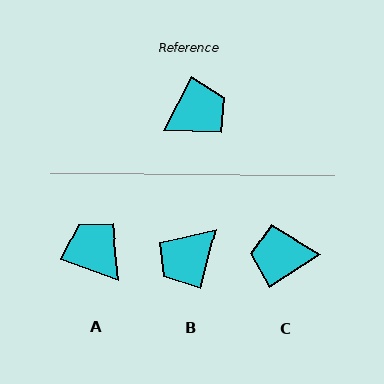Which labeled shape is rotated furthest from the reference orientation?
B, about 166 degrees away.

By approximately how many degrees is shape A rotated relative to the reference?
Approximately 98 degrees counter-clockwise.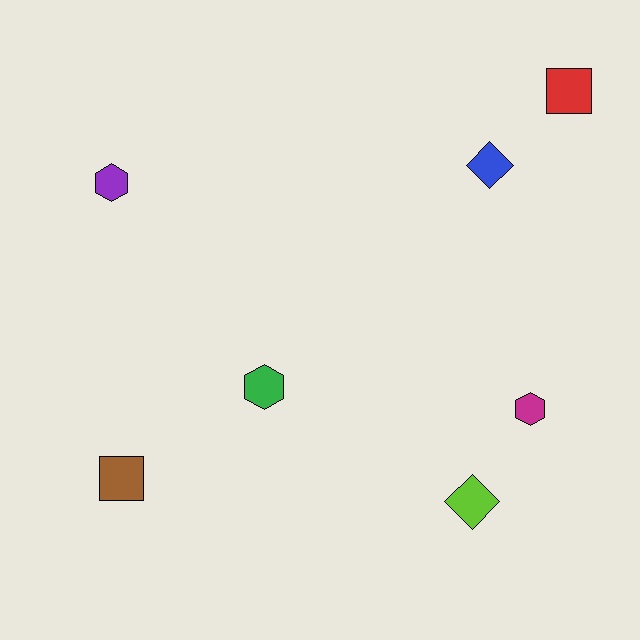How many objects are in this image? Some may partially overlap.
There are 7 objects.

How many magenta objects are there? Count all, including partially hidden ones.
There is 1 magenta object.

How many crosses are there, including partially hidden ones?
There are no crosses.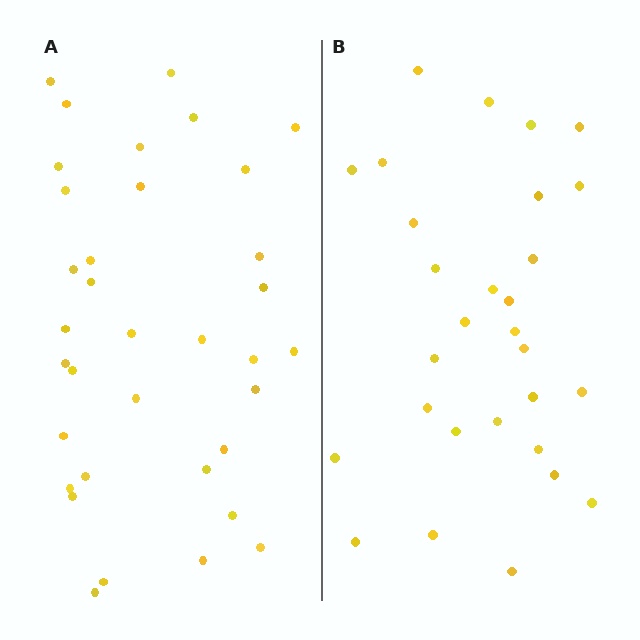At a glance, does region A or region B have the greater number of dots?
Region A (the left region) has more dots.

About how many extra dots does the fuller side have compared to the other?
Region A has about 6 more dots than region B.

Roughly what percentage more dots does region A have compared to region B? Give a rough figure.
About 20% more.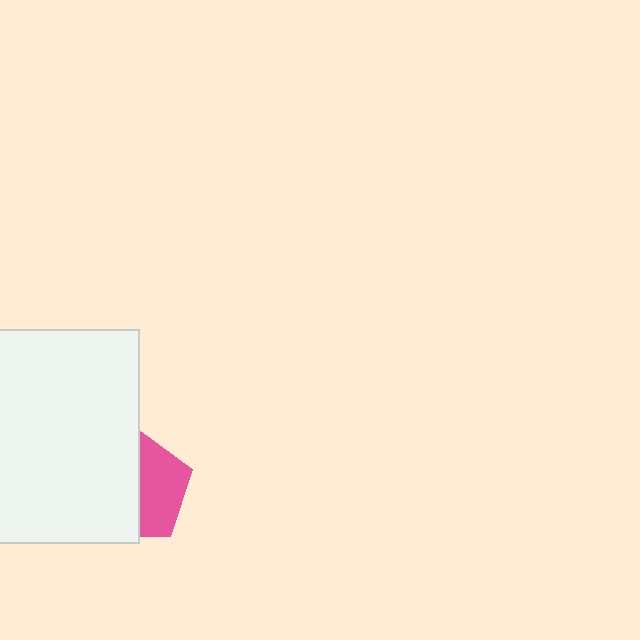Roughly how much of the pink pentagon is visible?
A small part of it is visible (roughly 45%).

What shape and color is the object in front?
The object in front is a white rectangle.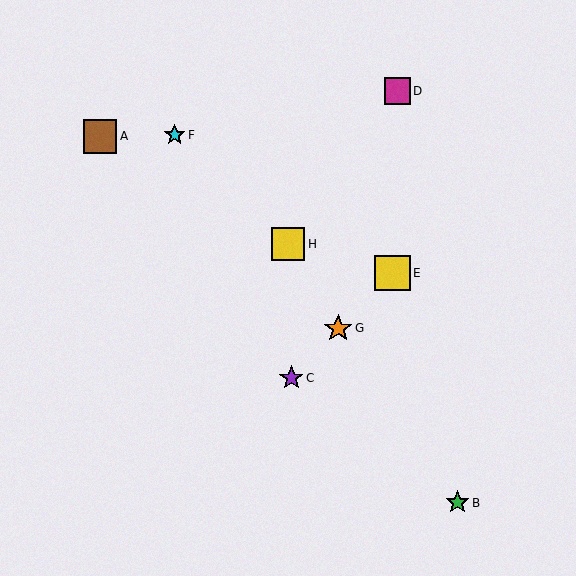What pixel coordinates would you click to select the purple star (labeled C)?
Click at (291, 378) to select the purple star C.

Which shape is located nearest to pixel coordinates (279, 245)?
The yellow square (labeled H) at (288, 244) is nearest to that location.